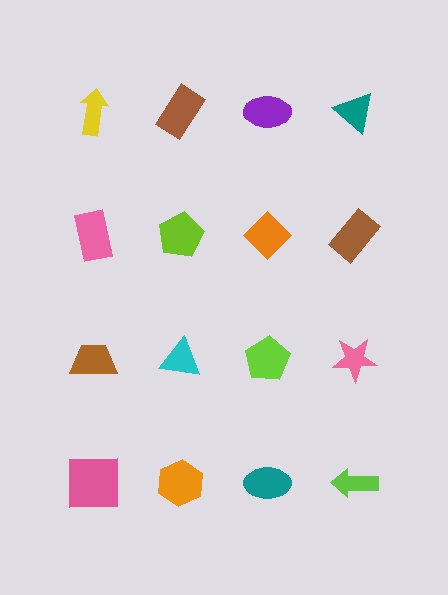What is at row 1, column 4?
A teal triangle.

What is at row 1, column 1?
A yellow arrow.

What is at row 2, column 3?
An orange diamond.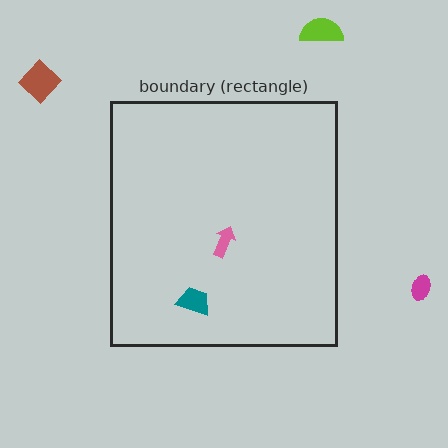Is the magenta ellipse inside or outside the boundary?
Outside.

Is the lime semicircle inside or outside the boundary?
Outside.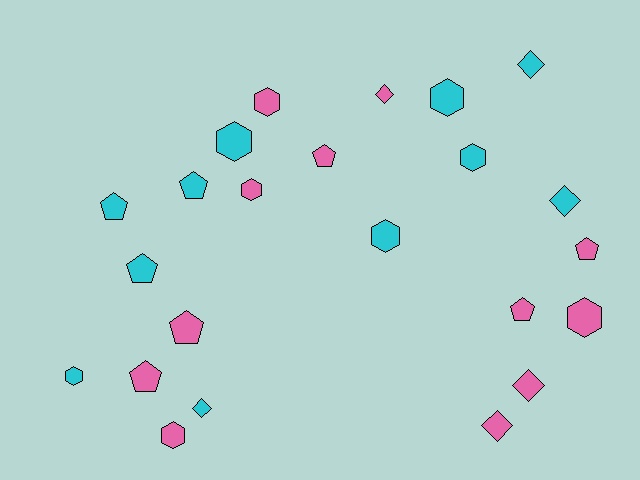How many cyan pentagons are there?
There are 3 cyan pentagons.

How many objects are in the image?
There are 23 objects.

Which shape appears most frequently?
Hexagon, with 9 objects.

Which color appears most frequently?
Pink, with 12 objects.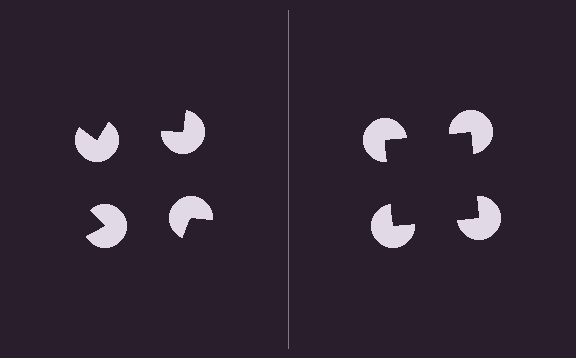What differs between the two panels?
The pac-man discs are positioned identically on both sides; only the wedge orientations differ. On the right they align to a square; on the left they are misaligned.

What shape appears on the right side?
An illusory square.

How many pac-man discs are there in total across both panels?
8 — 4 on each side.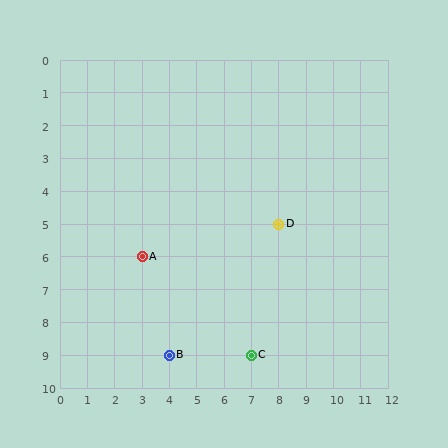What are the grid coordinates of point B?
Point B is at grid coordinates (4, 9).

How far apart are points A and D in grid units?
Points A and D are 5 columns and 1 row apart (about 5.1 grid units diagonally).